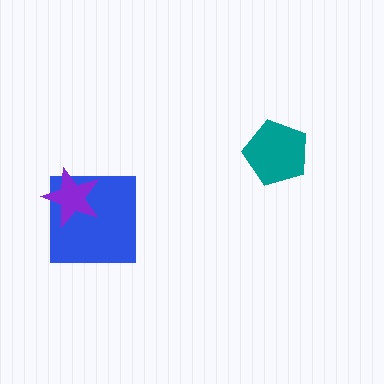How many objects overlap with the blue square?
1 object overlaps with the blue square.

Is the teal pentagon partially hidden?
No, no other shape covers it.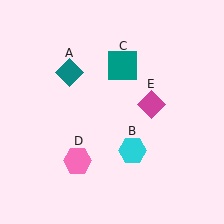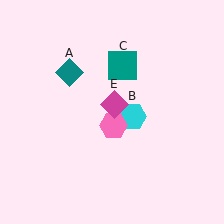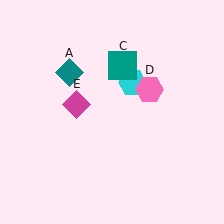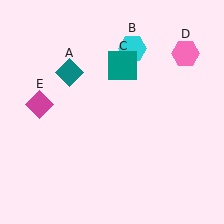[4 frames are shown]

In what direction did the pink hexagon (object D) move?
The pink hexagon (object D) moved up and to the right.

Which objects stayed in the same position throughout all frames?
Teal diamond (object A) and teal square (object C) remained stationary.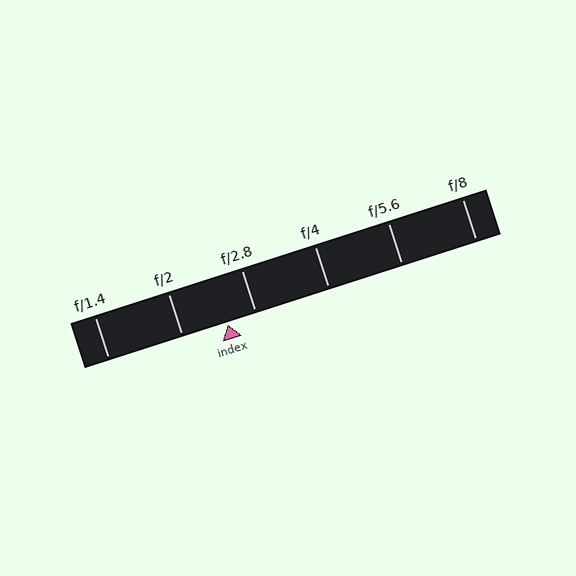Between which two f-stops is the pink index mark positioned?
The index mark is between f/2 and f/2.8.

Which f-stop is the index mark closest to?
The index mark is closest to f/2.8.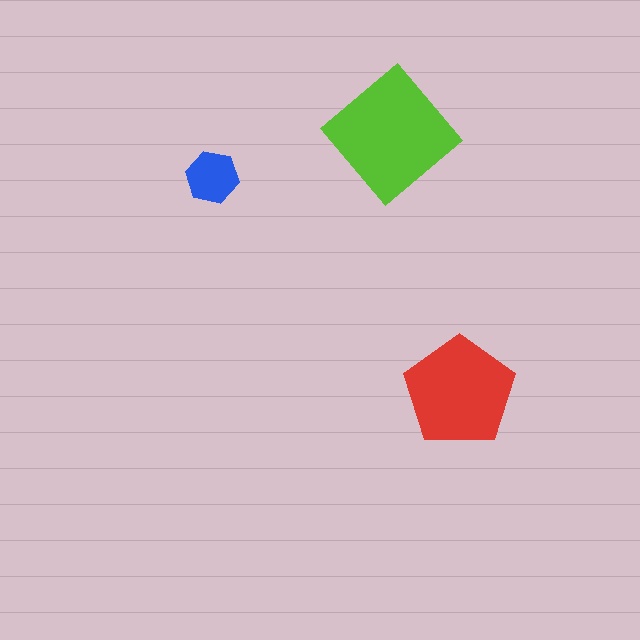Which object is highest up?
The lime diamond is topmost.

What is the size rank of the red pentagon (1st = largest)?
2nd.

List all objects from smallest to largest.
The blue hexagon, the red pentagon, the lime diamond.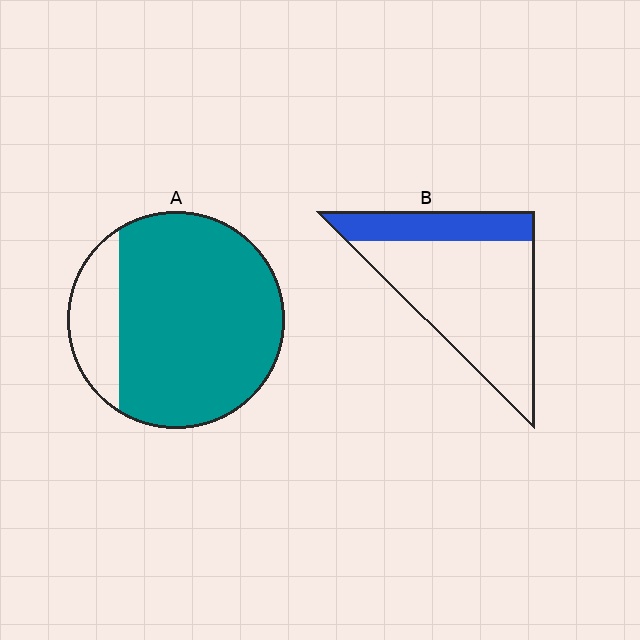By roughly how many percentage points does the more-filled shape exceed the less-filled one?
By roughly 55 percentage points (A over B).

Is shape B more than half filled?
No.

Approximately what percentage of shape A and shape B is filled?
A is approximately 80% and B is approximately 25%.